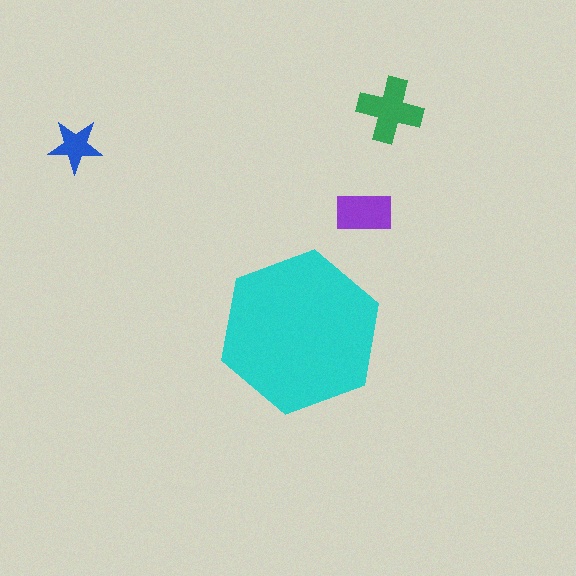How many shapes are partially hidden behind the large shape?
0 shapes are partially hidden.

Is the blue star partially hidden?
No, the blue star is fully visible.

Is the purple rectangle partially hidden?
No, the purple rectangle is fully visible.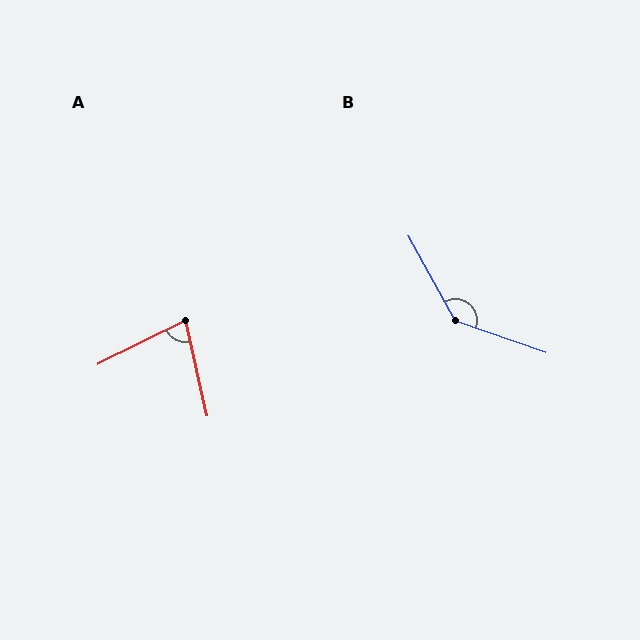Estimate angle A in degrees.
Approximately 76 degrees.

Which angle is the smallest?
A, at approximately 76 degrees.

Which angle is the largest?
B, at approximately 138 degrees.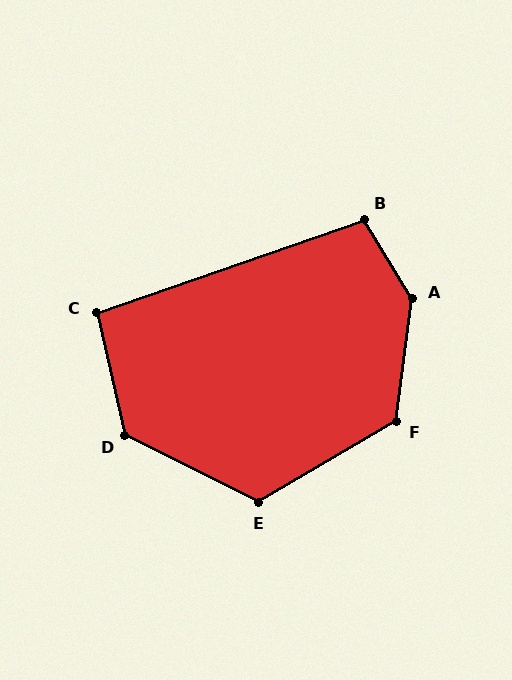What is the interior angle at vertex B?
Approximately 102 degrees (obtuse).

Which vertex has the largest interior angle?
A, at approximately 141 degrees.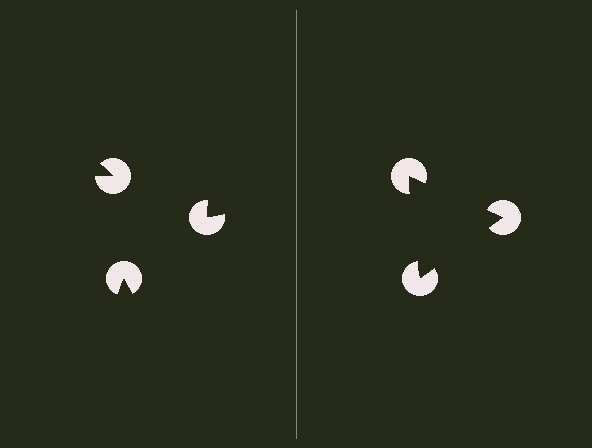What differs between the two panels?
The pac-man discs are positioned identically on both sides; only the wedge orientations differ. On the right they align to a triangle; on the left they are misaligned.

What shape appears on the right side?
An illusory triangle.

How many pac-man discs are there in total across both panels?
6 — 3 on each side.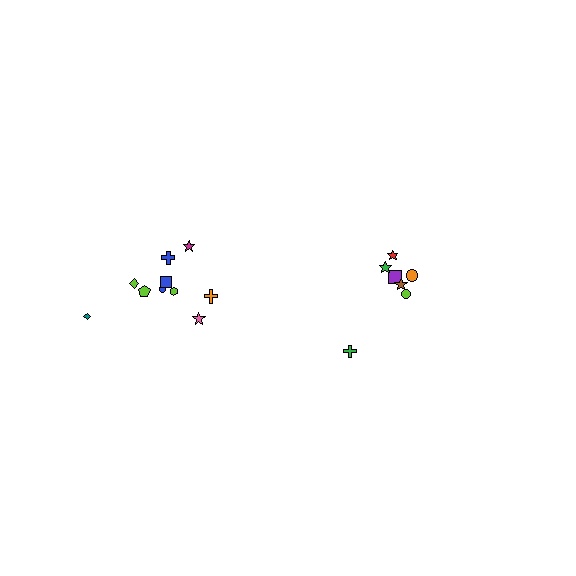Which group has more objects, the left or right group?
The left group.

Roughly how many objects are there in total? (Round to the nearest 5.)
Roughly 15 objects in total.